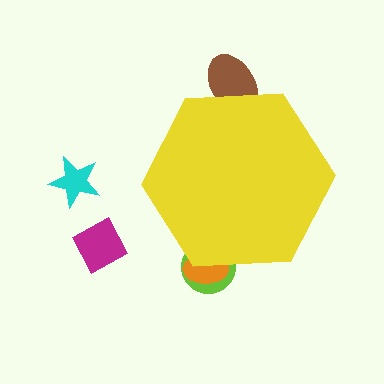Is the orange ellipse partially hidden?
Yes, the orange ellipse is partially hidden behind the yellow hexagon.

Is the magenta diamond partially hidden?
No, the magenta diamond is fully visible.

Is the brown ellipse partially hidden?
Yes, the brown ellipse is partially hidden behind the yellow hexagon.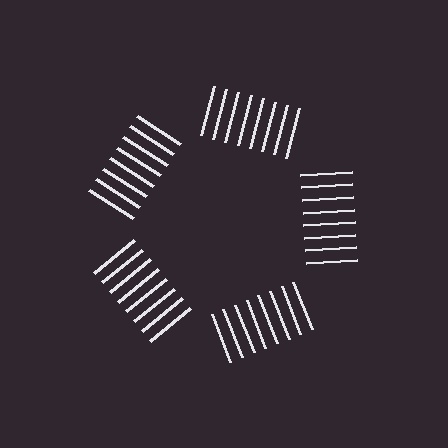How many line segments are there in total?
40 — 8 along each of the 5 edges.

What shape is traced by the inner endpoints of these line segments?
An illusory pentagon — the line segments terminate on its edges but no continuous stroke is drawn.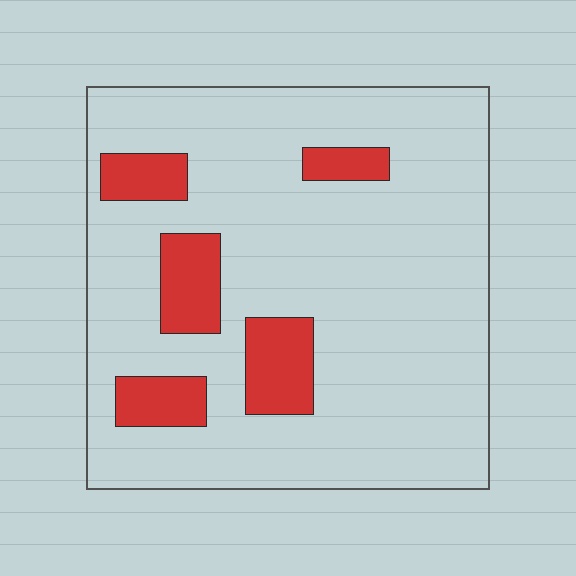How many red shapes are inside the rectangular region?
5.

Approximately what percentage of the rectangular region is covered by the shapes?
Approximately 15%.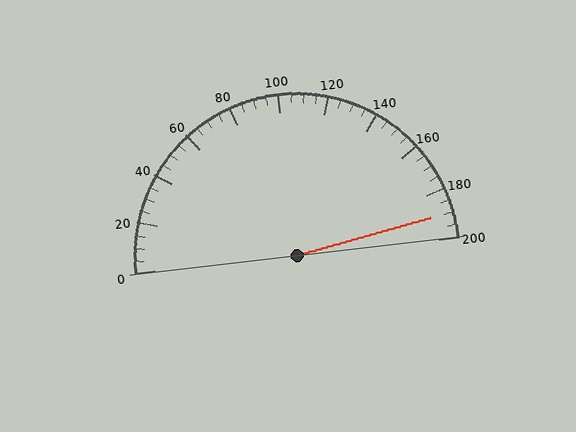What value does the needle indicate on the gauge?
The needle indicates approximately 190.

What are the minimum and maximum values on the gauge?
The gauge ranges from 0 to 200.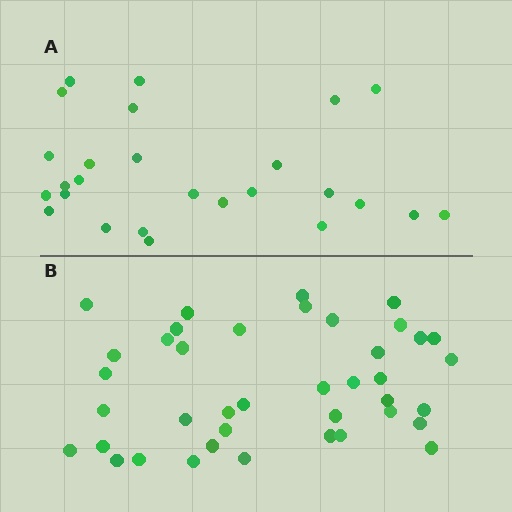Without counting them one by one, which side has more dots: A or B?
Region B (the bottom region) has more dots.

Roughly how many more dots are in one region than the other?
Region B has approximately 15 more dots than region A.